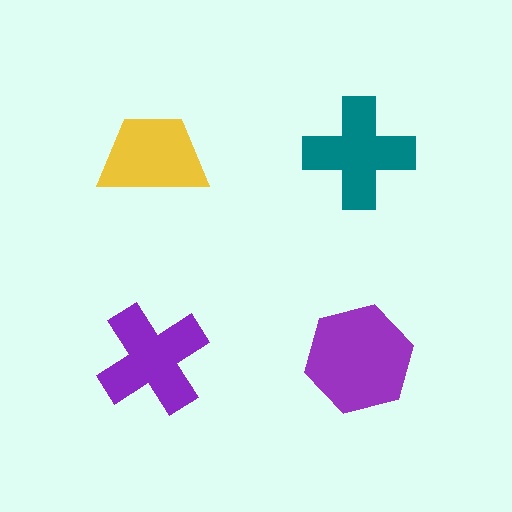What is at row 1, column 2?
A teal cross.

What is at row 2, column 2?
A purple hexagon.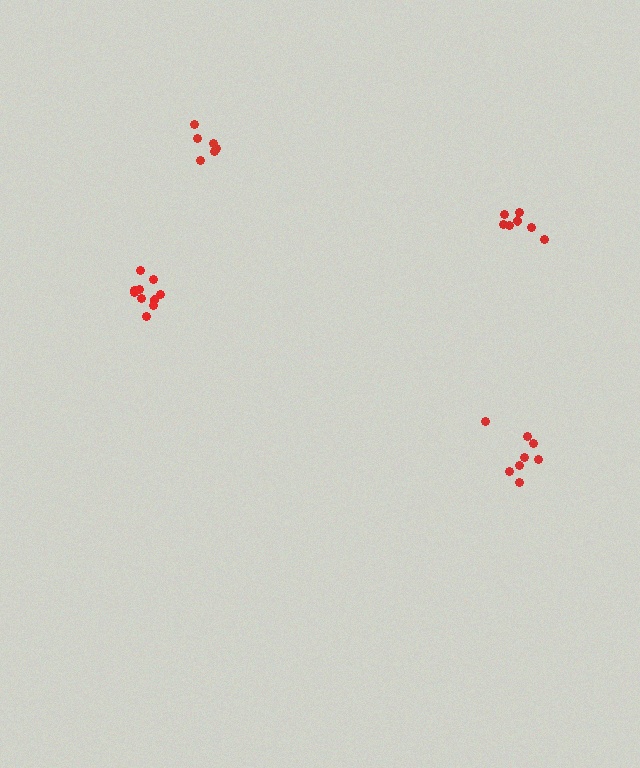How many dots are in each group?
Group 1: 7 dots, Group 2: 6 dots, Group 3: 10 dots, Group 4: 8 dots (31 total).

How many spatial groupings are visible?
There are 4 spatial groupings.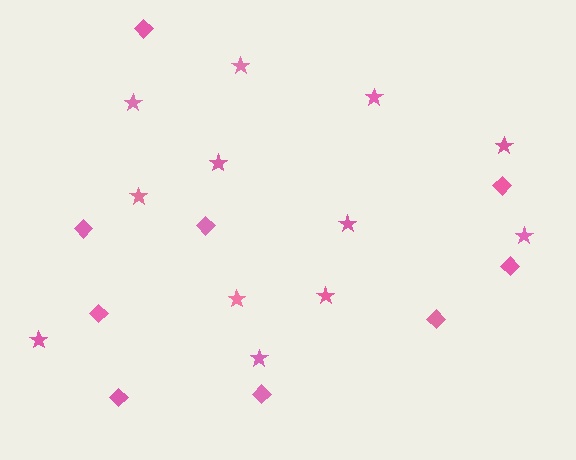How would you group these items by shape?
There are 2 groups: one group of stars (12) and one group of diamonds (9).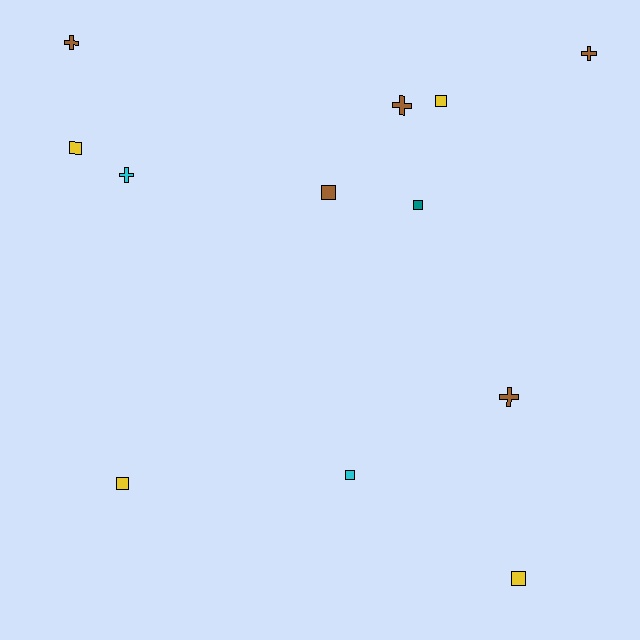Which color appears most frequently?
Brown, with 5 objects.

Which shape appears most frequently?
Square, with 7 objects.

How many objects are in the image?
There are 12 objects.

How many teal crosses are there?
There are no teal crosses.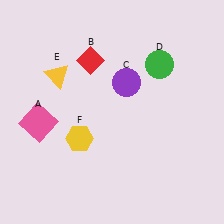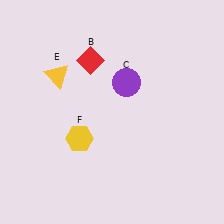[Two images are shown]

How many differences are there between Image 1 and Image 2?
There are 2 differences between the two images.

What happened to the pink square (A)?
The pink square (A) was removed in Image 2. It was in the bottom-left area of Image 1.